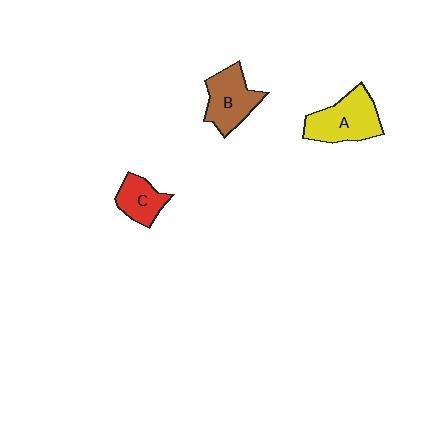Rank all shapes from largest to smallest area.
From largest to smallest: A (yellow), B (brown), C (red).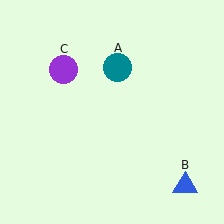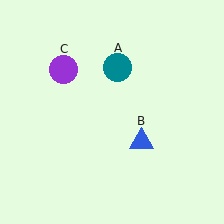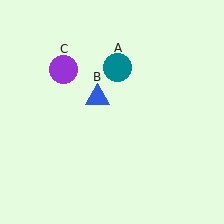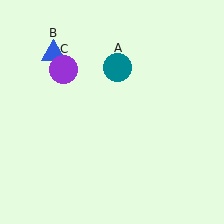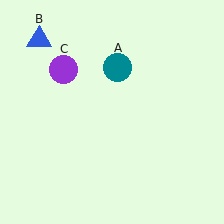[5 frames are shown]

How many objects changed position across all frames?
1 object changed position: blue triangle (object B).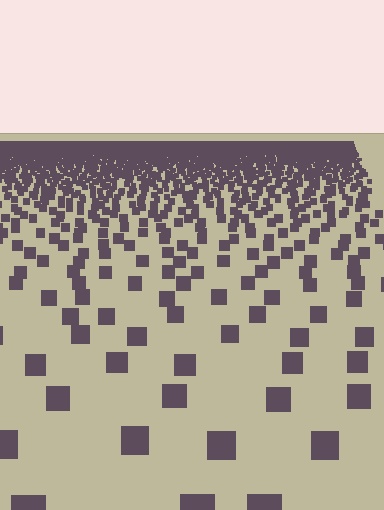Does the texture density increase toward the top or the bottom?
Density increases toward the top.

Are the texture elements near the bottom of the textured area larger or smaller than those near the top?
Larger. Near the bottom, elements are closer to the viewer and appear at a bigger on-screen size.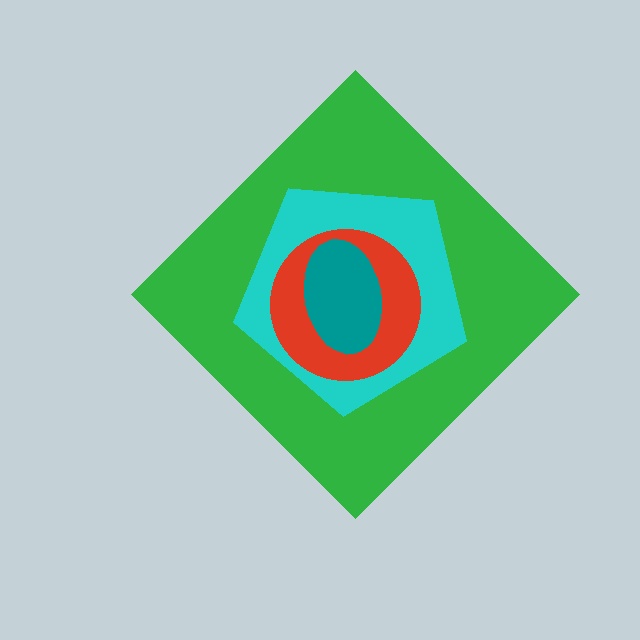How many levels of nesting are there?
4.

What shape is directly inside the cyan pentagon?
The red circle.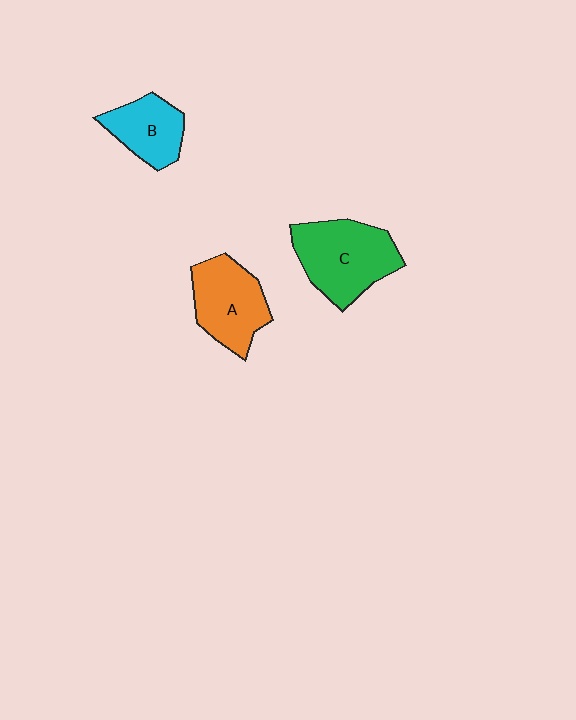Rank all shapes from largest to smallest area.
From largest to smallest: C (green), A (orange), B (cyan).